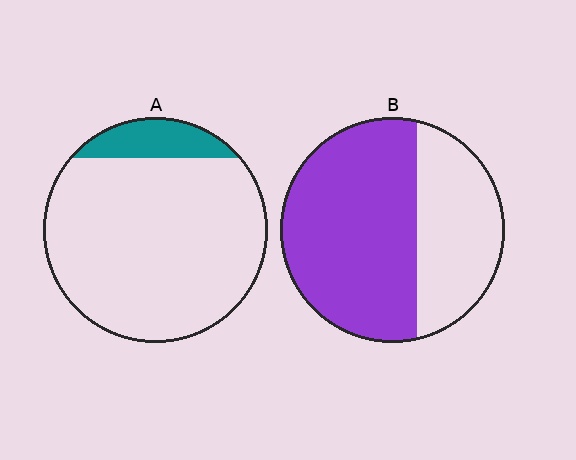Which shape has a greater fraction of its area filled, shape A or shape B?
Shape B.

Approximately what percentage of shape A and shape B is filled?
A is approximately 10% and B is approximately 65%.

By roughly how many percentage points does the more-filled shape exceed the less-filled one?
By roughly 50 percentage points (B over A).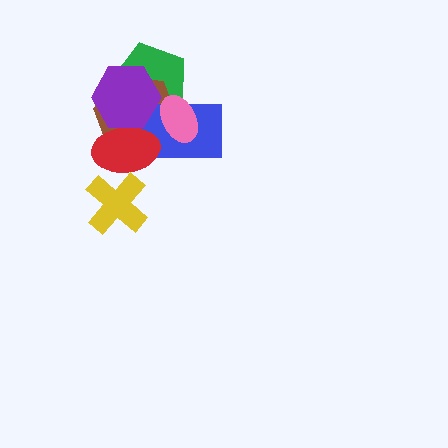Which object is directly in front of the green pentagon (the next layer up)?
The brown hexagon is directly in front of the green pentagon.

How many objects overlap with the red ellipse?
4 objects overlap with the red ellipse.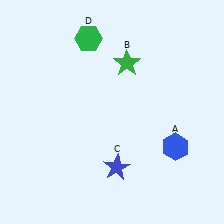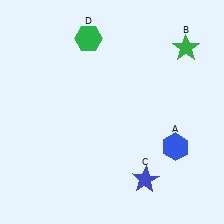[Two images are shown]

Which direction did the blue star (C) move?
The blue star (C) moved right.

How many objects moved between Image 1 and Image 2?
2 objects moved between the two images.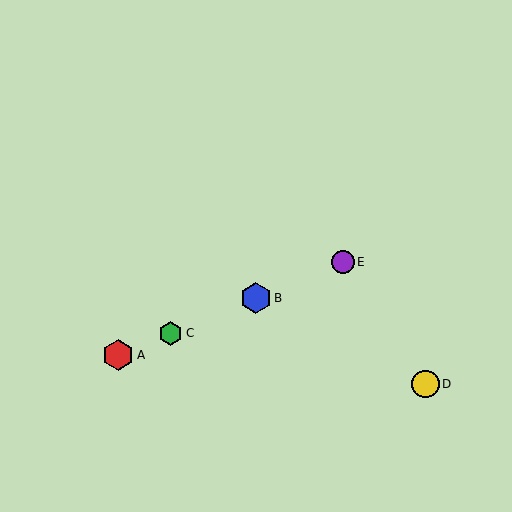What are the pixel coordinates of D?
Object D is at (425, 384).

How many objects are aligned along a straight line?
4 objects (A, B, C, E) are aligned along a straight line.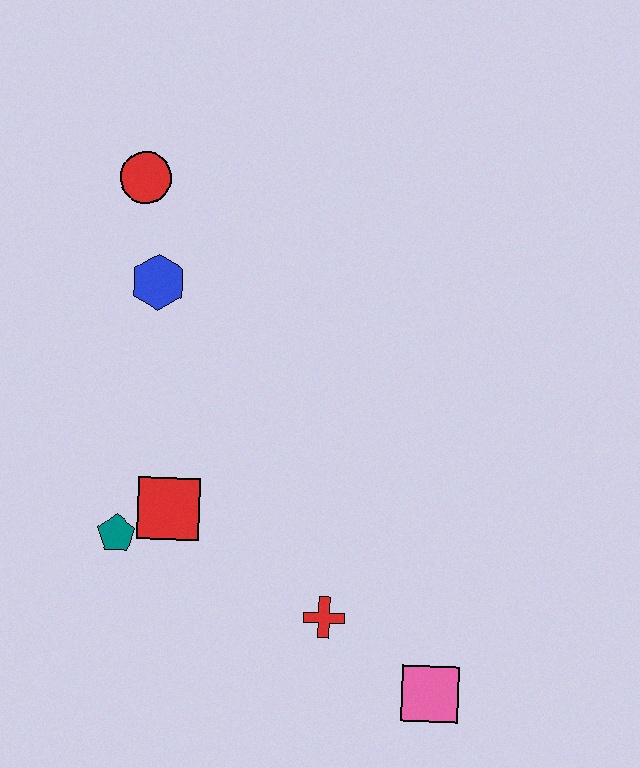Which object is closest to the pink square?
The red cross is closest to the pink square.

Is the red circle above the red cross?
Yes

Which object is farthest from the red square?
The red circle is farthest from the red square.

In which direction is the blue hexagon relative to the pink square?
The blue hexagon is above the pink square.